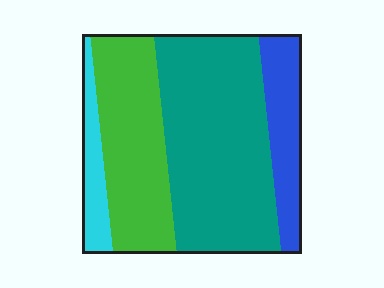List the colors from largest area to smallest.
From largest to smallest: teal, green, blue, cyan.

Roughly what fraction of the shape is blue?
Blue covers 15% of the shape.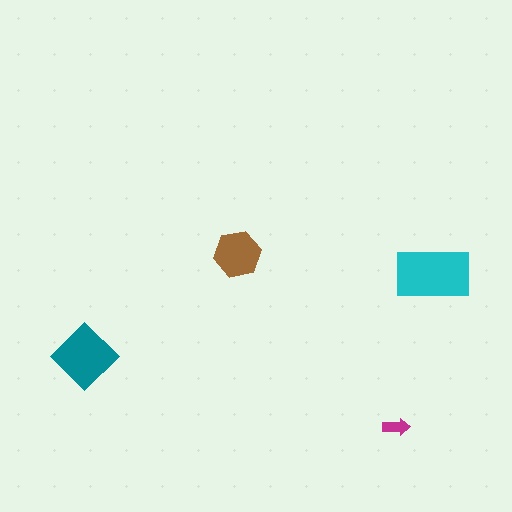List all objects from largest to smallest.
The cyan rectangle, the teal diamond, the brown hexagon, the magenta arrow.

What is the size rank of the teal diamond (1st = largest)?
2nd.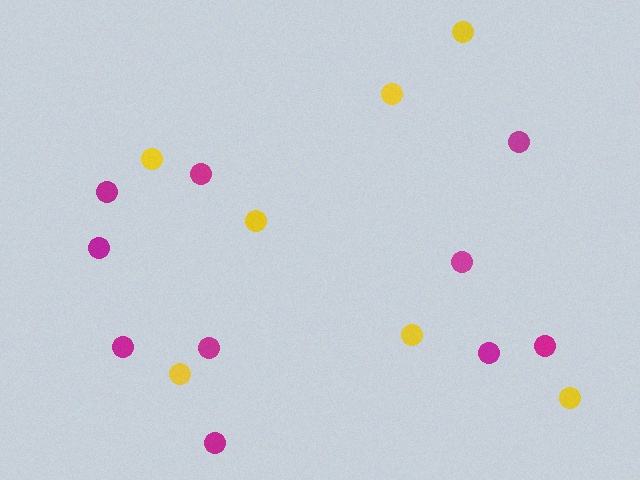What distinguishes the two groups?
There are 2 groups: one group of magenta circles (10) and one group of yellow circles (7).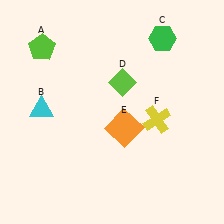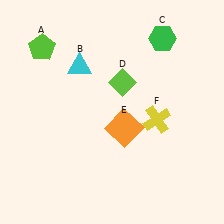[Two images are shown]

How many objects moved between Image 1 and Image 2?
1 object moved between the two images.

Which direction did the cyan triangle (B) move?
The cyan triangle (B) moved up.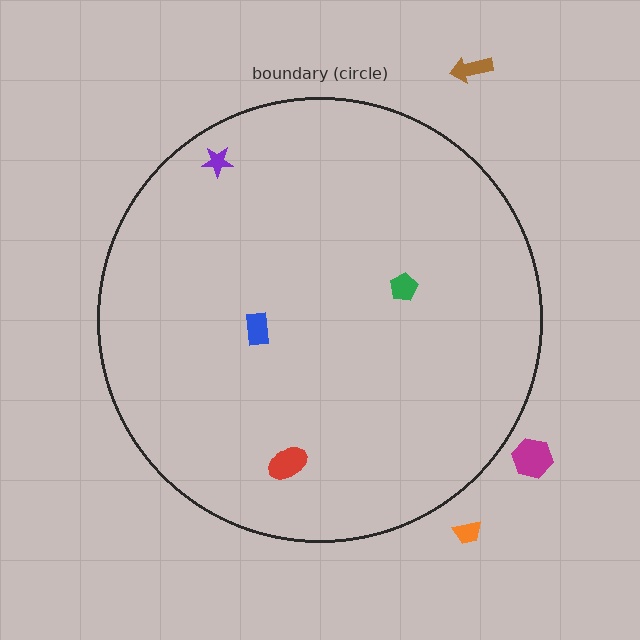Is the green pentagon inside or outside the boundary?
Inside.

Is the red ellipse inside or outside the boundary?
Inside.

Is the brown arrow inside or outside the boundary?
Outside.